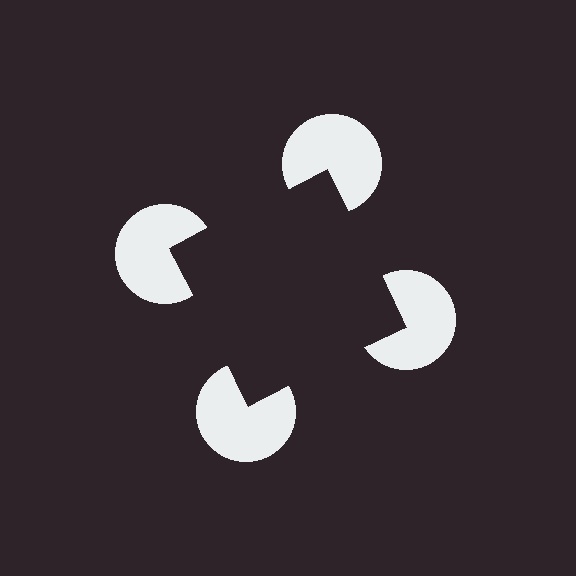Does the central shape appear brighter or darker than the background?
It typically appears slightly darker than the background, even though no actual brightness change is drawn.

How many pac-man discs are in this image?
There are 4 — one at each vertex of the illusory square.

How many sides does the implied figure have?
4 sides.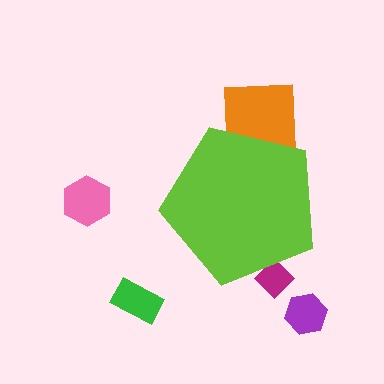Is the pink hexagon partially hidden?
No, the pink hexagon is fully visible.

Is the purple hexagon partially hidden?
No, the purple hexagon is fully visible.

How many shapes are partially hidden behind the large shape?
2 shapes are partially hidden.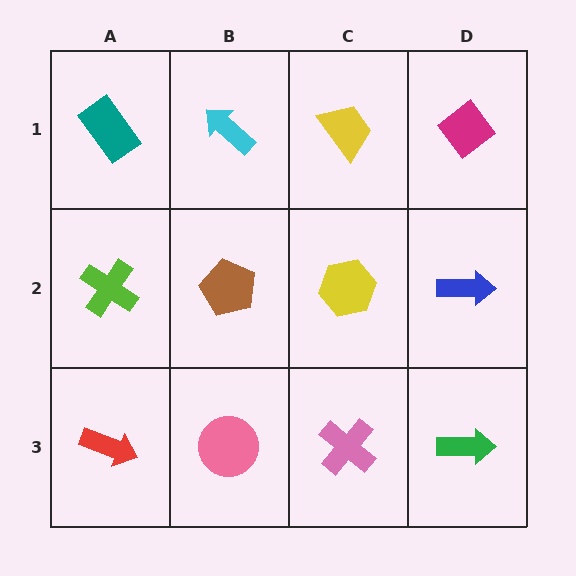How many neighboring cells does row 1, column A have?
2.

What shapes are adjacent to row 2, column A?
A teal rectangle (row 1, column A), a red arrow (row 3, column A), a brown pentagon (row 2, column B).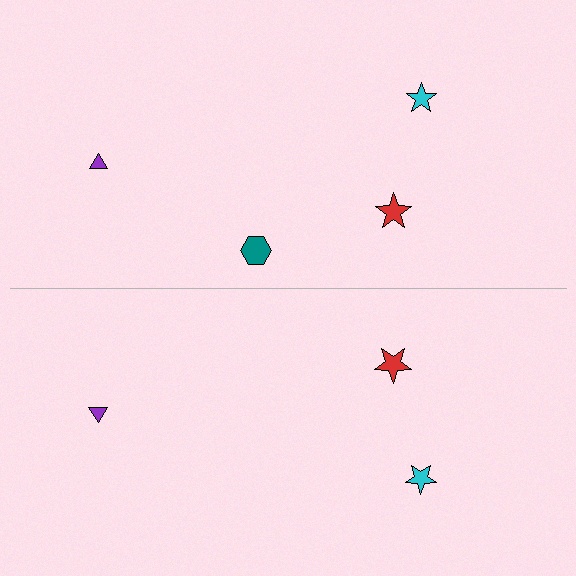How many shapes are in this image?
There are 7 shapes in this image.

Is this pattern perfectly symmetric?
No, the pattern is not perfectly symmetric. A teal hexagon is missing from the bottom side.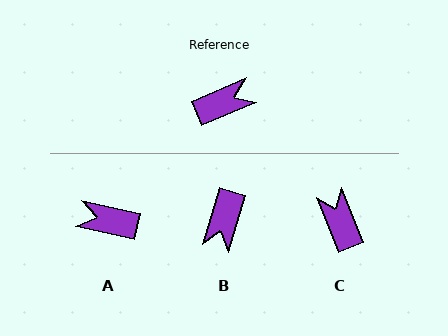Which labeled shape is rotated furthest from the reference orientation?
A, about 144 degrees away.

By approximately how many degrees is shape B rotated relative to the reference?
Approximately 130 degrees clockwise.